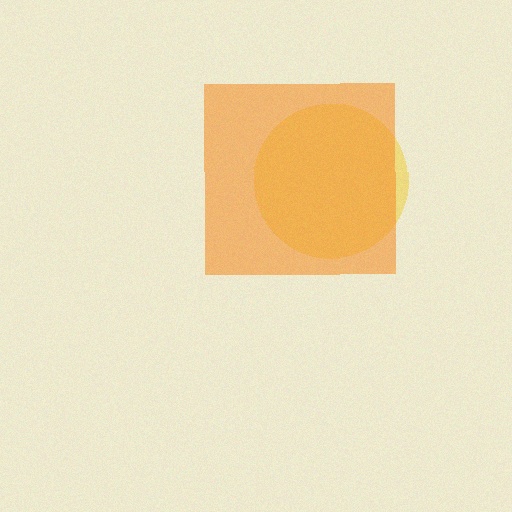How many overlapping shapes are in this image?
There are 2 overlapping shapes in the image.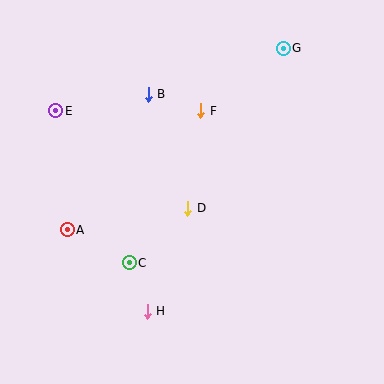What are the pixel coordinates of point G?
Point G is at (283, 48).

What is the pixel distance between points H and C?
The distance between H and C is 51 pixels.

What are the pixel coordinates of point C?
Point C is at (129, 263).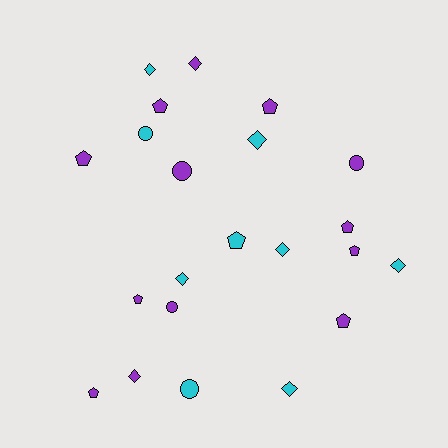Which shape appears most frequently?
Pentagon, with 9 objects.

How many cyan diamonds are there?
There are 6 cyan diamonds.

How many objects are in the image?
There are 22 objects.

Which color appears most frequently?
Purple, with 13 objects.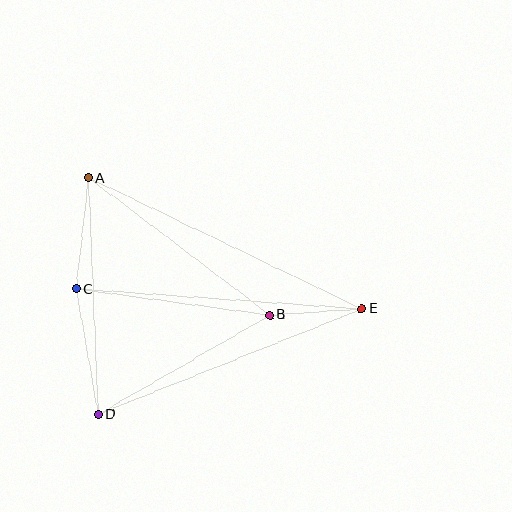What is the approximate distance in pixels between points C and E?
The distance between C and E is approximately 287 pixels.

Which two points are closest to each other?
Points B and E are closest to each other.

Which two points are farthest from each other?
Points A and E are farthest from each other.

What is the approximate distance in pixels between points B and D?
The distance between B and D is approximately 198 pixels.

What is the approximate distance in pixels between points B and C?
The distance between B and C is approximately 195 pixels.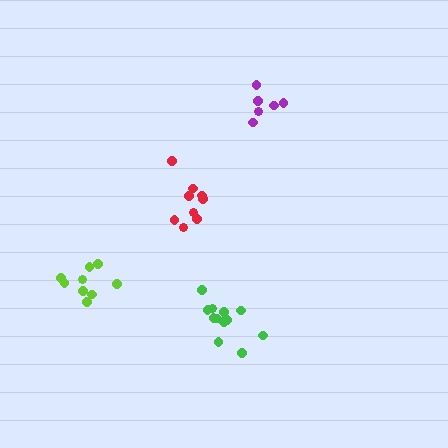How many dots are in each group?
Group 1: 6 dots, Group 2: 9 dots, Group 3: 9 dots, Group 4: 12 dots (36 total).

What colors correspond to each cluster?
The clusters are colored: purple, red, lime, green.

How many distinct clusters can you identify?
There are 4 distinct clusters.